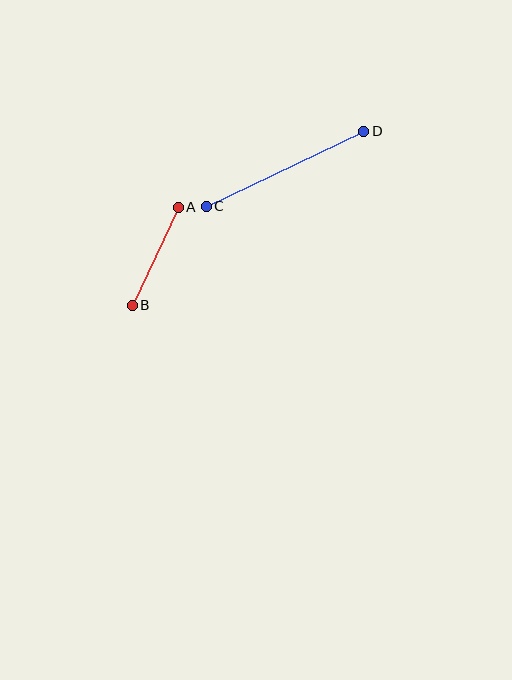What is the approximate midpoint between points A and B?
The midpoint is at approximately (155, 256) pixels.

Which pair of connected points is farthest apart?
Points C and D are farthest apart.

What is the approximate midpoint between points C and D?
The midpoint is at approximately (285, 169) pixels.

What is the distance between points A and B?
The distance is approximately 108 pixels.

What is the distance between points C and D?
The distance is approximately 174 pixels.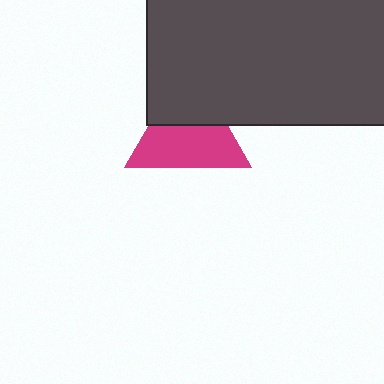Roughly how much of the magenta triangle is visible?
About half of it is visible (roughly 61%).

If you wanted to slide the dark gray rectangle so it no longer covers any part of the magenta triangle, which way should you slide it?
Slide it up — that is the most direct way to separate the two shapes.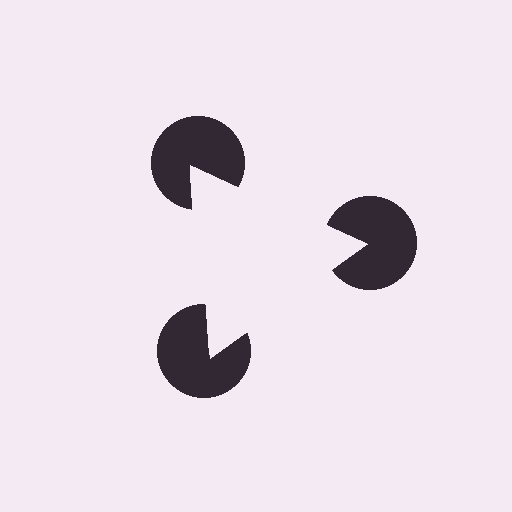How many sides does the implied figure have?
3 sides.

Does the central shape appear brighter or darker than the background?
It typically appears slightly brighter than the background, even though no actual brightness change is drawn.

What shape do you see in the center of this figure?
An illusory triangle — its edges are inferred from the aligned wedge cuts in the pac-man discs, not physically drawn.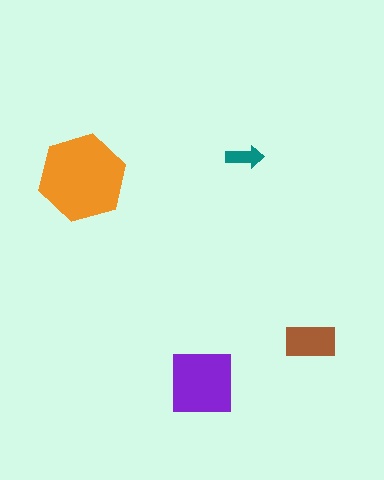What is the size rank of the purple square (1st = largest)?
2nd.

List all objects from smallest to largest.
The teal arrow, the brown rectangle, the purple square, the orange hexagon.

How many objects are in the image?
There are 4 objects in the image.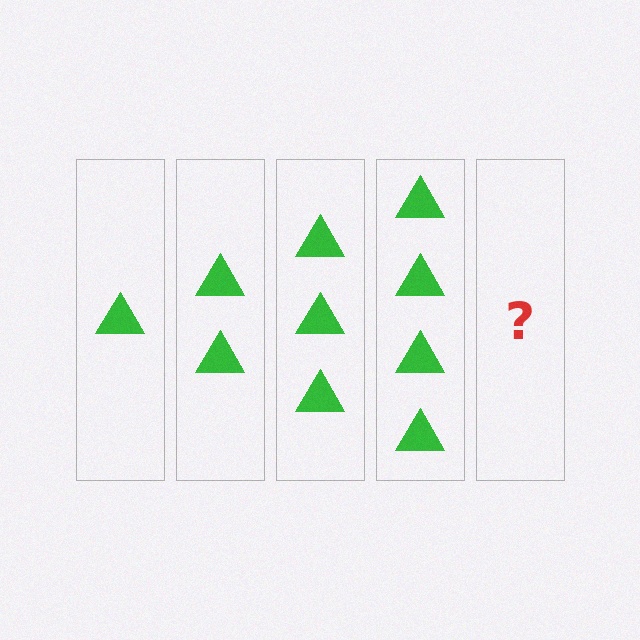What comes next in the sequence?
The next element should be 5 triangles.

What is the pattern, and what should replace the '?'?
The pattern is that each step adds one more triangle. The '?' should be 5 triangles.